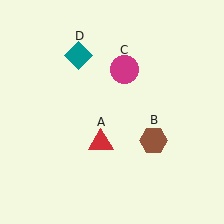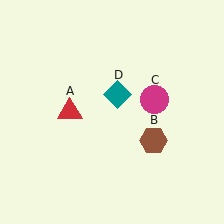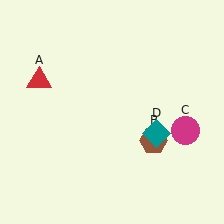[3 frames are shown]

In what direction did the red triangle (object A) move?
The red triangle (object A) moved up and to the left.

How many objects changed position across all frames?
3 objects changed position: red triangle (object A), magenta circle (object C), teal diamond (object D).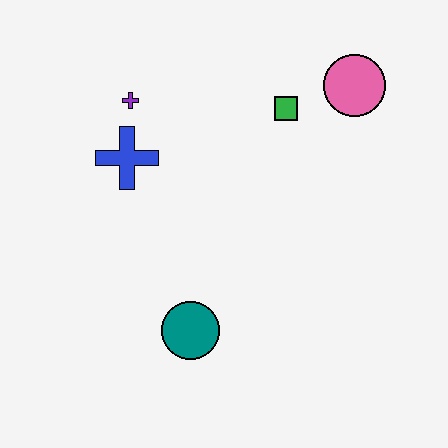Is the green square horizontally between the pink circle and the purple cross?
Yes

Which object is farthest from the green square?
The teal circle is farthest from the green square.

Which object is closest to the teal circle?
The blue cross is closest to the teal circle.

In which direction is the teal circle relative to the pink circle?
The teal circle is below the pink circle.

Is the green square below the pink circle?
Yes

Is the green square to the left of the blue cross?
No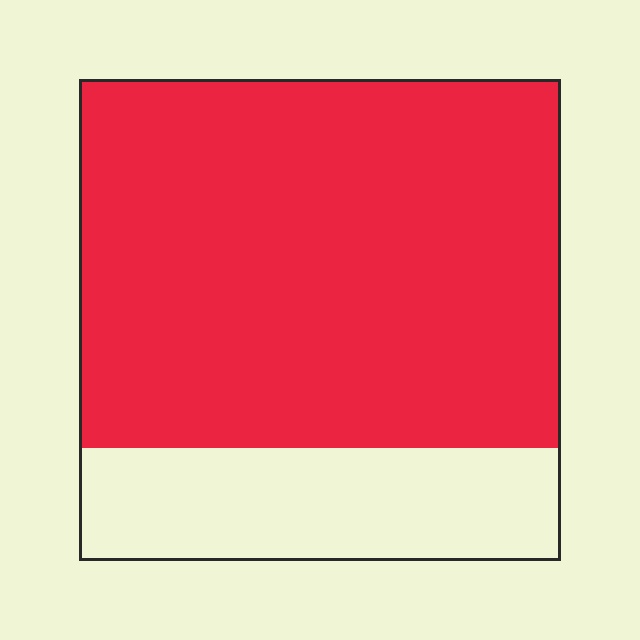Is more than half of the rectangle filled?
Yes.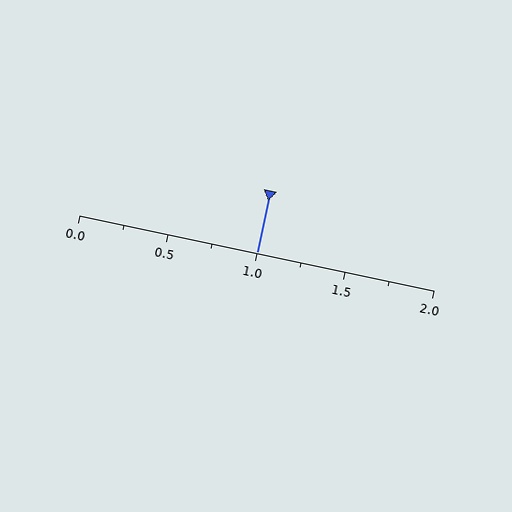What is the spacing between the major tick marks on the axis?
The major ticks are spaced 0.5 apart.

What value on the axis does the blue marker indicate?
The marker indicates approximately 1.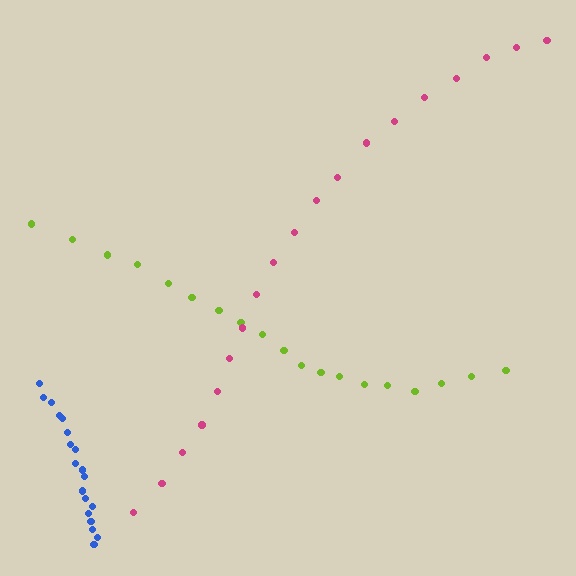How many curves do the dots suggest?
There are 3 distinct paths.